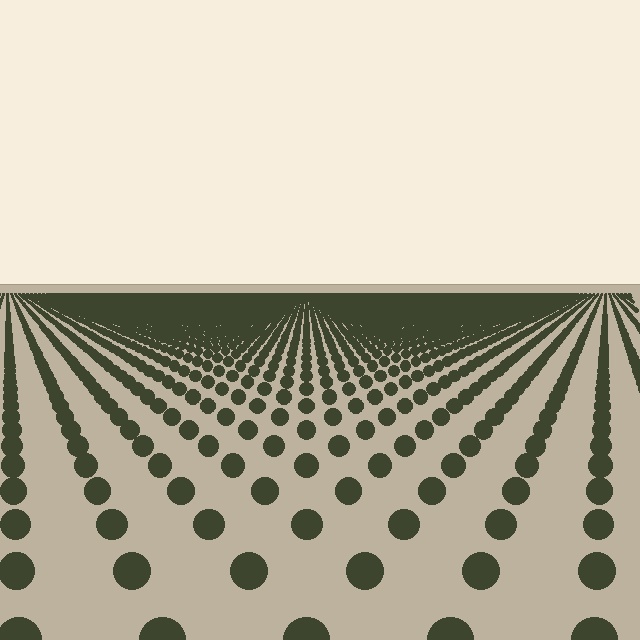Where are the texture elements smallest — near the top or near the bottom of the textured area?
Near the top.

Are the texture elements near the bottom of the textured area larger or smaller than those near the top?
Larger. Near the bottom, elements are closer to the viewer and appear at a bigger on-screen size.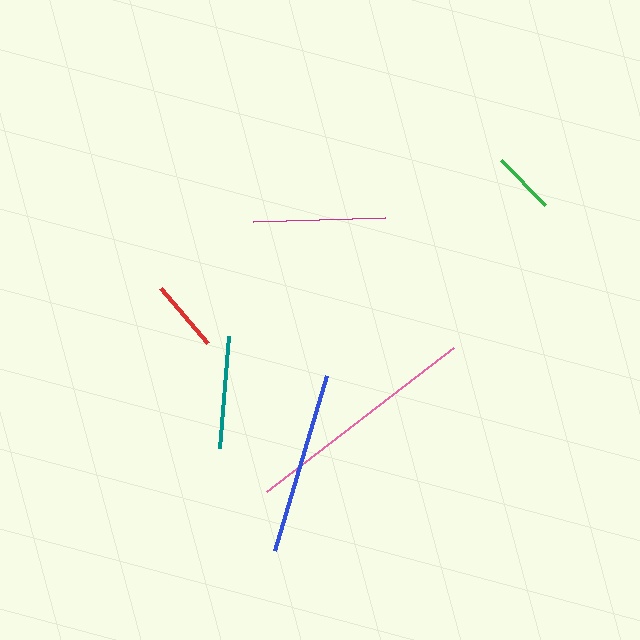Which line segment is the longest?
The pink line is the longest at approximately 236 pixels.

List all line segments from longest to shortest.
From longest to shortest: pink, blue, magenta, teal, red, green.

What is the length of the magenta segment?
The magenta segment is approximately 132 pixels long.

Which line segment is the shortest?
The green line is the shortest at approximately 63 pixels.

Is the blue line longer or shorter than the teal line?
The blue line is longer than the teal line.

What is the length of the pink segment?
The pink segment is approximately 236 pixels long.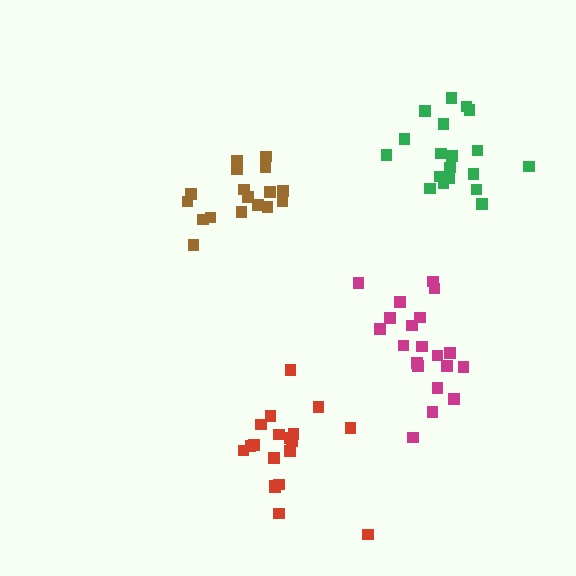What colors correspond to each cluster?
The clusters are colored: green, brown, red, magenta.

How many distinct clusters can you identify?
There are 4 distinct clusters.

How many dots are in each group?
Group 1: 19 dots, Group 2: 17 dots, Group 3: 19 dots, Group 4: 20 dots (75 total).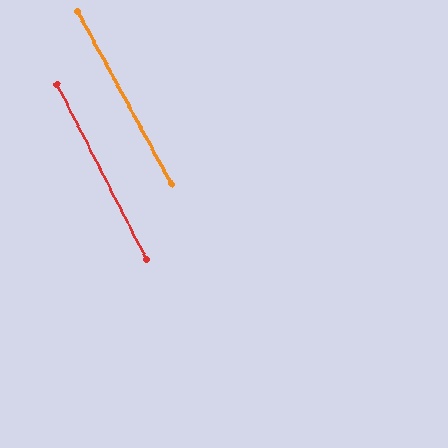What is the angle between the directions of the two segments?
Approximately 1 degree.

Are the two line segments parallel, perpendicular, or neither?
Parallel — their directions differ by only 1.4°.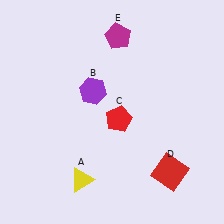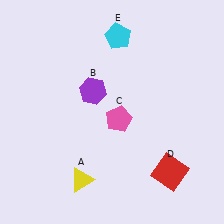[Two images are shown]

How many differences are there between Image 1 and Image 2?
There are 2 differences between the two images.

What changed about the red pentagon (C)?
In Image 1, C is red. In Image 2, it changed to pink.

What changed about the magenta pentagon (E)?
In Image 1, E is magenta. In Image 2, it changed to cyan.